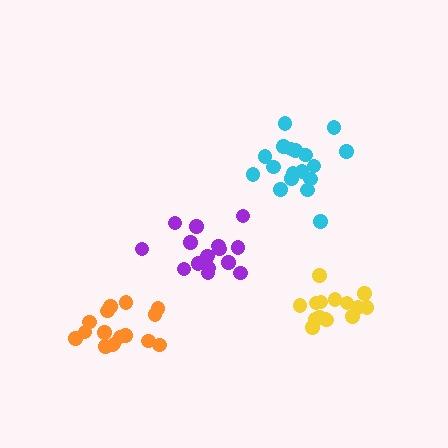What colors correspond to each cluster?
The clusters are colored: yellow, orange, cyan, purple.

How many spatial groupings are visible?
There are 4 spatial groupings.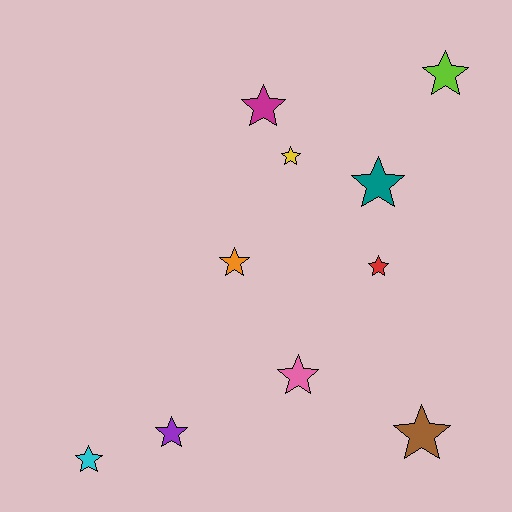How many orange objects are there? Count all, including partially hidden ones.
There is 1 orange object.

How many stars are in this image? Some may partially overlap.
There are 10 stars.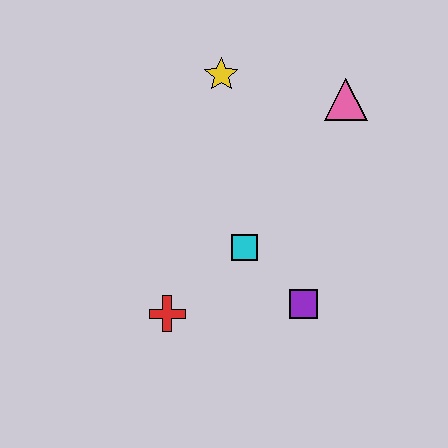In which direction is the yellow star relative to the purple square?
The yellow star is above the purple square.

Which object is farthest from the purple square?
The yellow star is farthest from the purple square.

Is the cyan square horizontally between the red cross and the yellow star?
No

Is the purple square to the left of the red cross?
No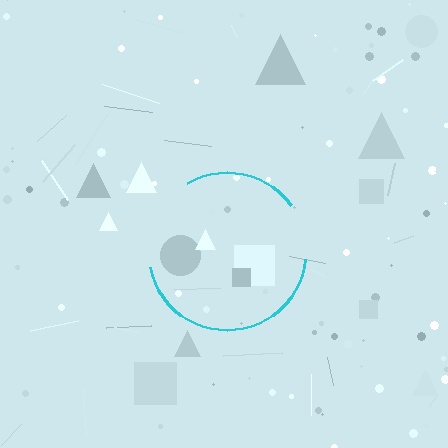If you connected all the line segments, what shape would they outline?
They would outline a circle.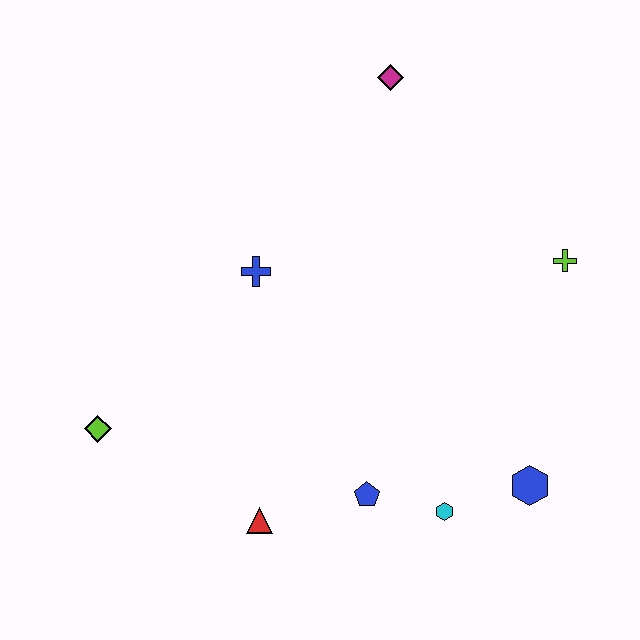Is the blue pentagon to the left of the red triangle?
No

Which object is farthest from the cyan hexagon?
The magenta diamond is farthest from the cyan hexagon.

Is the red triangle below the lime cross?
Yes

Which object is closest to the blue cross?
The lime diamond is closest to the blue cross.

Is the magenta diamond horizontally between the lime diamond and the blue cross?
No